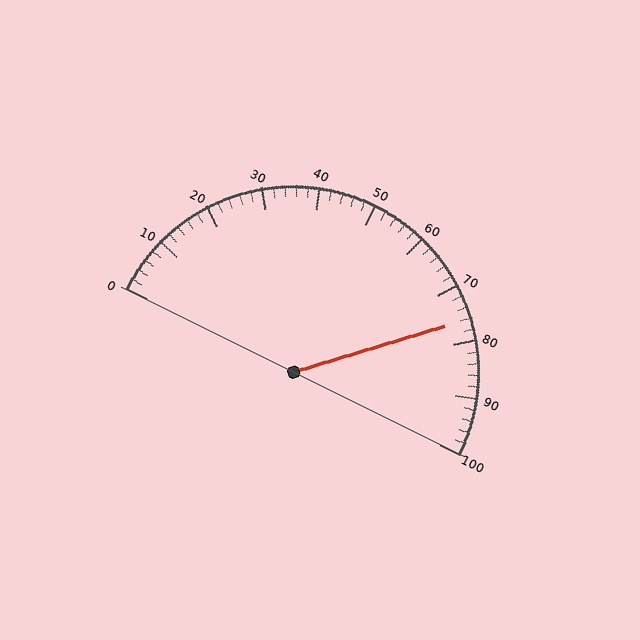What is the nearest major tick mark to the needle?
The nearest major tick mark is 80.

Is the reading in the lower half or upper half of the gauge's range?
The reading is in the upper half of the range (0 to 100).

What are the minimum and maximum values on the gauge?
The gauge ranges from 0 to 100.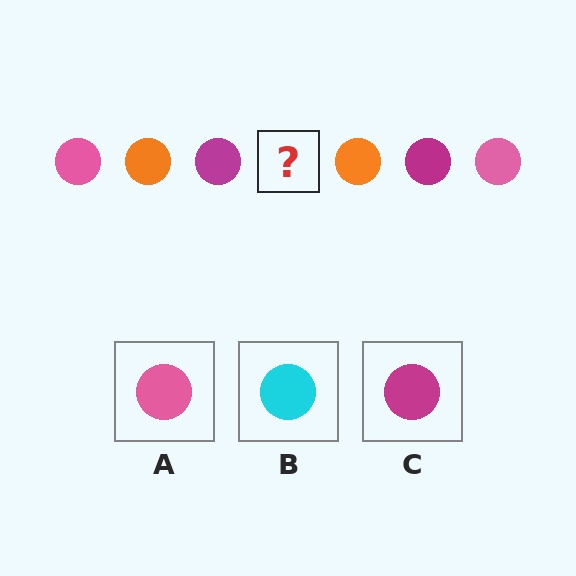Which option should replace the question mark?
Option A.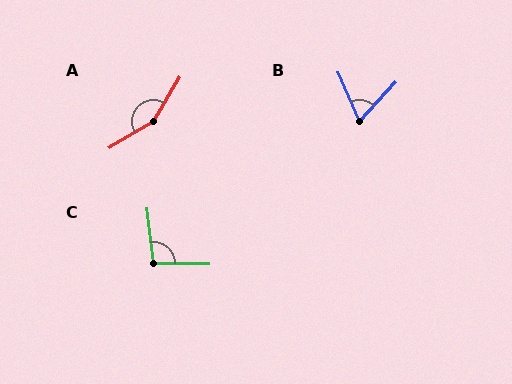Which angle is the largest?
A, at approximately 151 degrees.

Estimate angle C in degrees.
Approximately 97 degrees.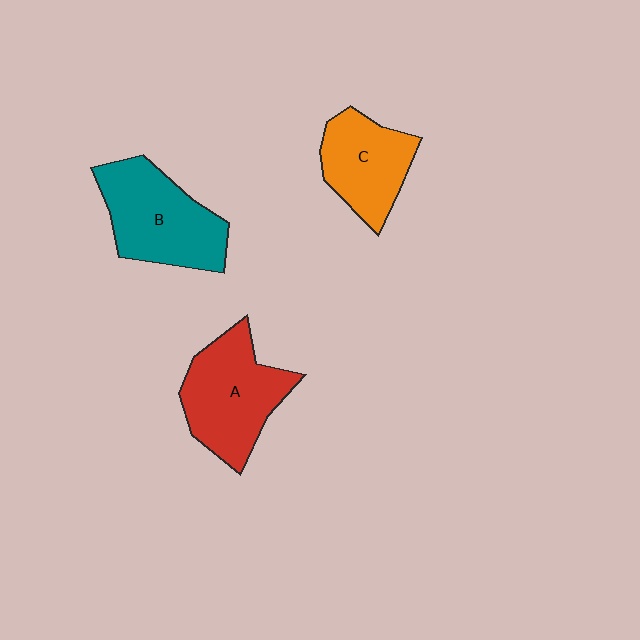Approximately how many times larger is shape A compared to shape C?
Approximately 1.3 times.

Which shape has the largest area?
Shape B (teal).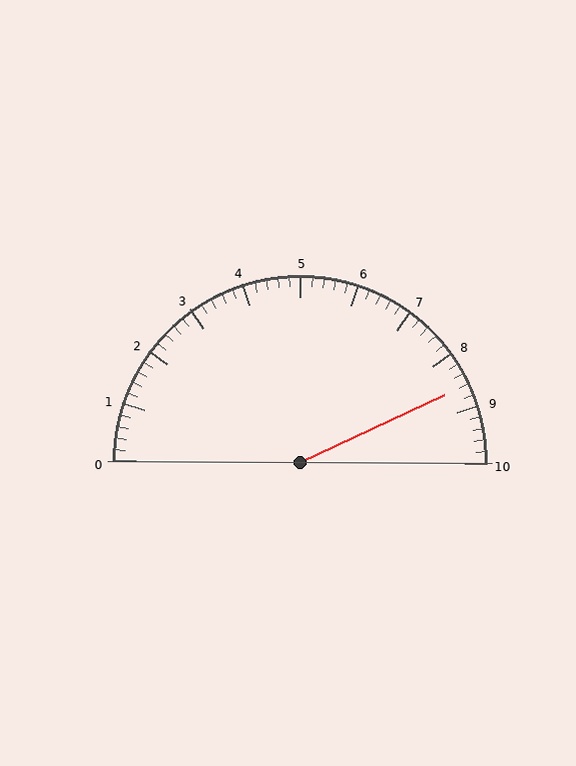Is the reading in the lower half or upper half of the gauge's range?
The reading is in the upper half of the range (0 to 10).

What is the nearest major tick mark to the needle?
The nearest major tick mark is 9.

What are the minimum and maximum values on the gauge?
The gauge ranges from 0 to 10.